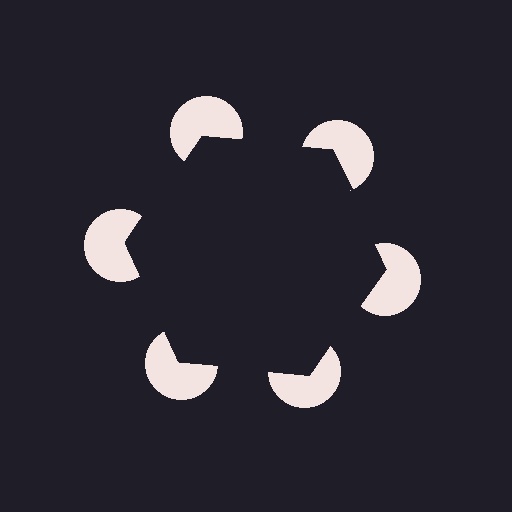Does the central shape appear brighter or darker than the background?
It typically appears slightly darker than the background, even though no actual brightness change is drawn.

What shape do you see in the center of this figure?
An illusory hexagon — its edges are inferred from the aligned wedge cuts in the pac-man discs, not physically drawn.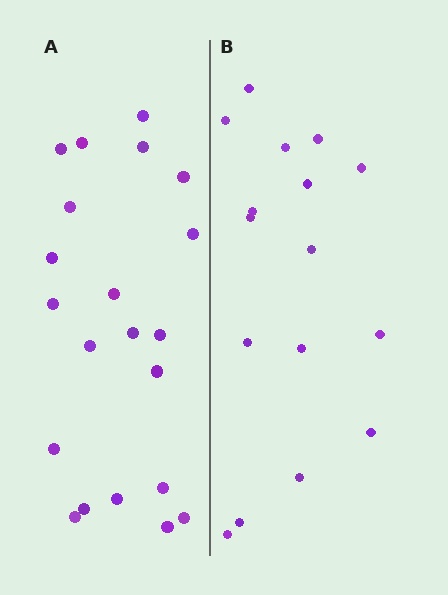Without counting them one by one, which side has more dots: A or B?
Region A (the left region) has more dots.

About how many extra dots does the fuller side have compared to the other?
Region A has about 5 more dots than region B.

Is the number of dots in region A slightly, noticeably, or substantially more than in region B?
Region A has noticeably more, but not dramatically so. The ratio is roughly 1.3 to 1.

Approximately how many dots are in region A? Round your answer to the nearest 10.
About 20 dots. (The exact count is 21, which rounds to 20.)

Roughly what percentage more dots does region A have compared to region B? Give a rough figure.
About 30% more.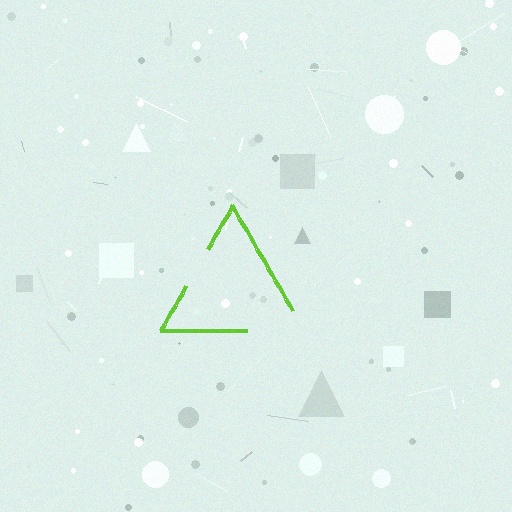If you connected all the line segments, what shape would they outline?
They would outline a triangle.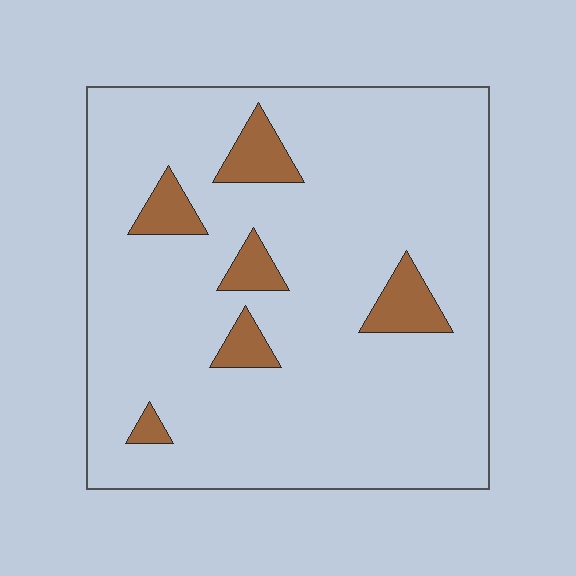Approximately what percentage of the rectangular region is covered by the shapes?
Approximately 10%.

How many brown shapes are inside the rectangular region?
6.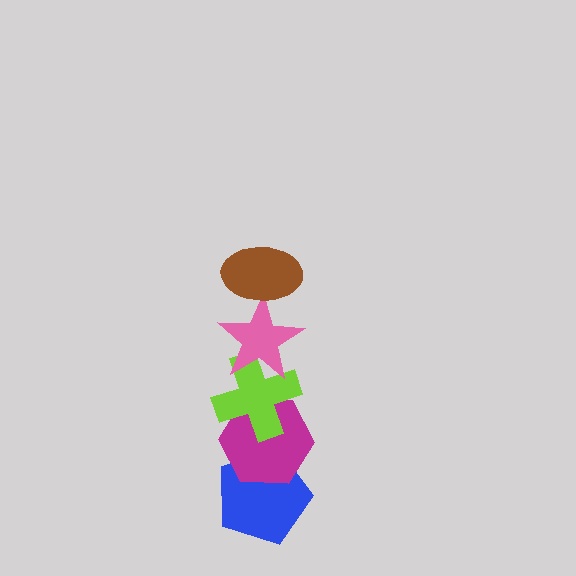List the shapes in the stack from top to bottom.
From top to bottom: the brown ellipse, the pink star, the lime cross, the magenta hexagon, the blue pentagon.